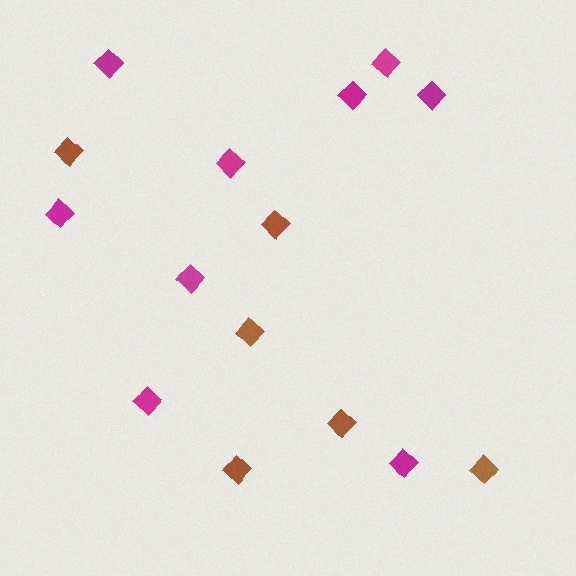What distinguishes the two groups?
There are 2 groups: one group of magenta diamonds (9) and one group of brown diamonds (6).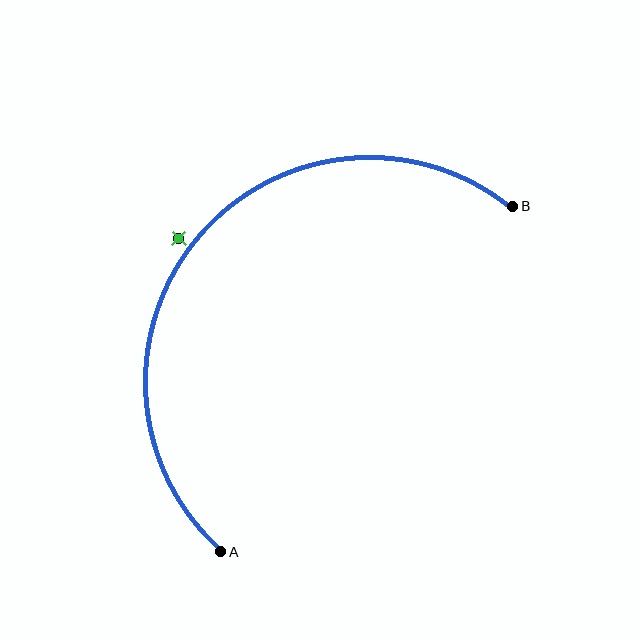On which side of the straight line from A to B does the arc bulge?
The arc bulges above and to the left of the straight line connecting A and B.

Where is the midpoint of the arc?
The arc midpoint is the point on the curve farthest from the straight line joining A and B. It sits above and to the left of that line.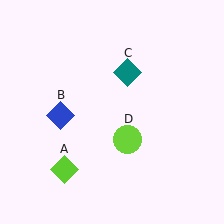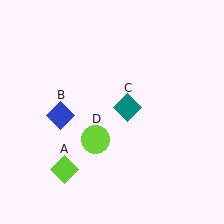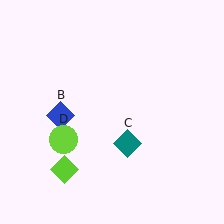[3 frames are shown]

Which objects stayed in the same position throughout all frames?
Lime diamond (object A) and blue diamond (object B) remained stationary.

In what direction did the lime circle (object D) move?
The lime circle (object D) moved left.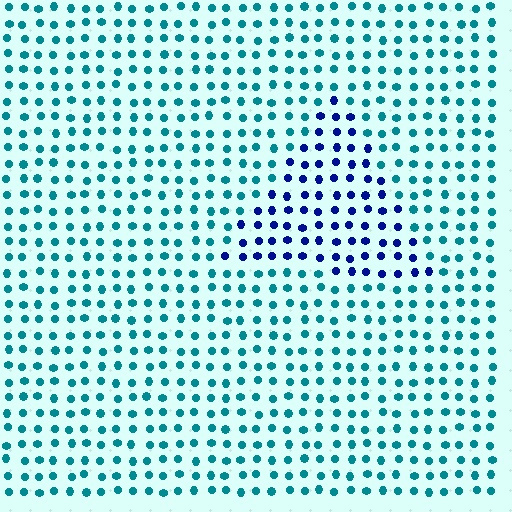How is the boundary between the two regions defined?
The boundary is defined purely by a slight shift in hue (about 50 degrees). Spacing, size, and orientation are identical on both sides.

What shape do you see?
I see a triangle.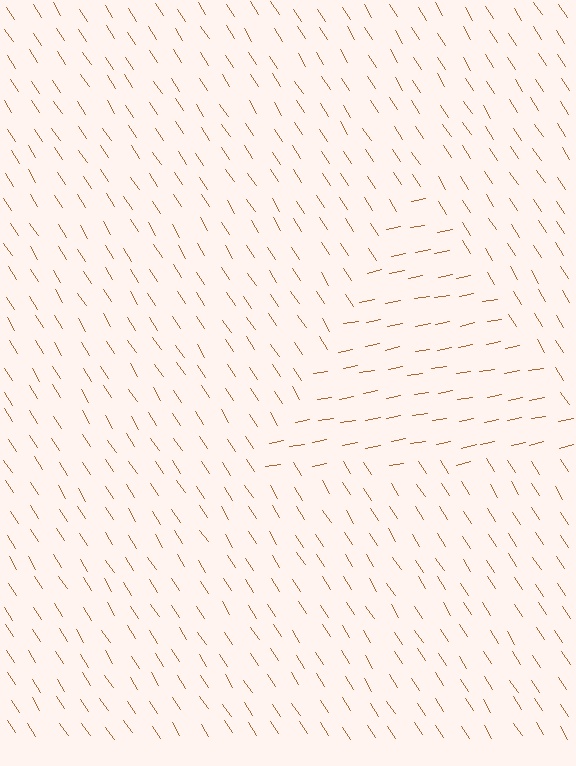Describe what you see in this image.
The image is filled with small brown line segments. A triangle region in the image has lines oriented differently from the surrounding lines, creating a visible texture boundary.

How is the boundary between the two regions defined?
The boundary is defined purely by a change in line orientation (approximately 68 degrees difference). All lines are the same color and thickness.